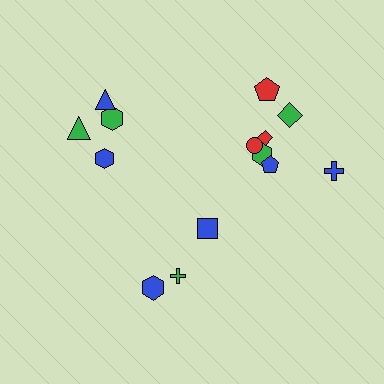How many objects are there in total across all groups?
There are 14 objects.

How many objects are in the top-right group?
There are 7 objects.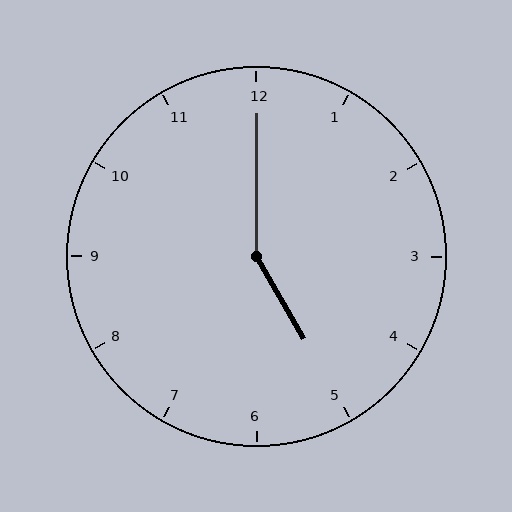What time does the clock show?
5:00.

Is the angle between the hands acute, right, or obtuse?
It is obtuse.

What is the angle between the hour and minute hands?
Approximately 150 degrees.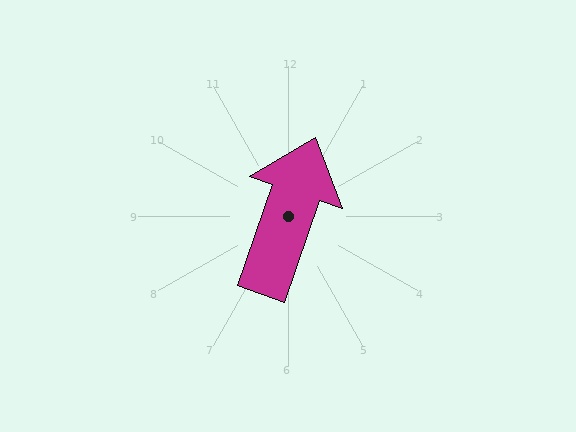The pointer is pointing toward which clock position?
Roughly 1 o'clock.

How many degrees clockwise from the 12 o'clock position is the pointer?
Approximately 19 degrees.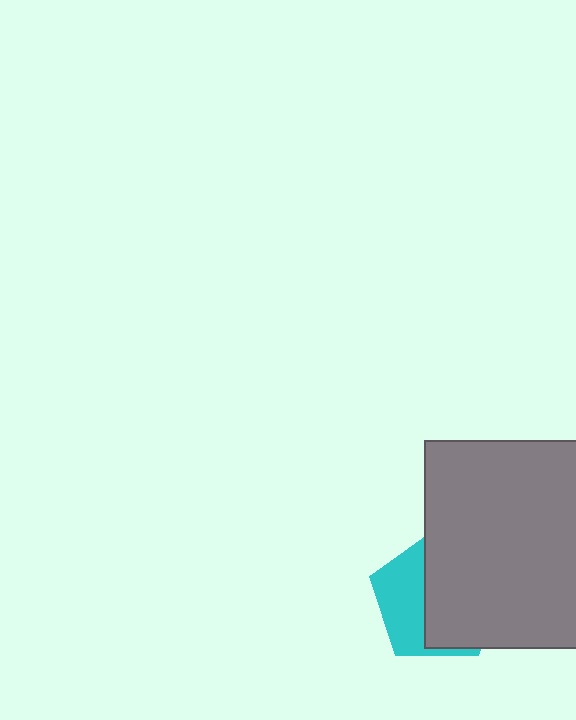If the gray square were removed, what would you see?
You would see the complete cyan pentagon.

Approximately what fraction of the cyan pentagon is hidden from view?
Roughly 61% of the cyan pentagon is hidden behind the gray square.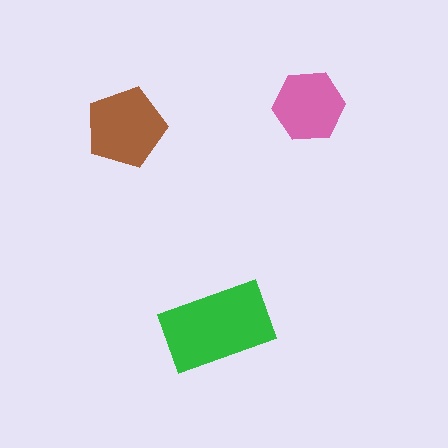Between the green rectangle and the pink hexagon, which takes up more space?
The green rectangle.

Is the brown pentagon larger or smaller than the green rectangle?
Smaller.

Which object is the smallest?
The pink hexagon.